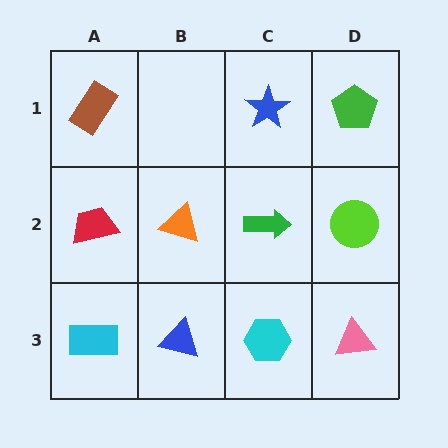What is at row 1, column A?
A brown rectangle.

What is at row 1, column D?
A green pentagon.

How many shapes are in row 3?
4 shapes.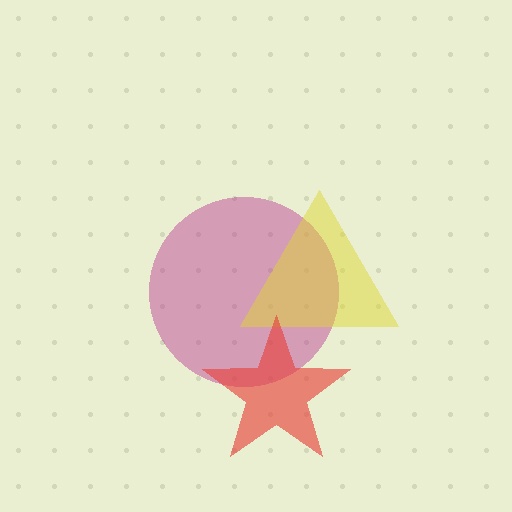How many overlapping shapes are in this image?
There are 3 overlapping shapes in the image.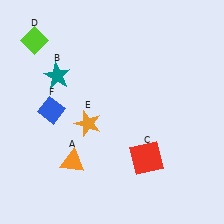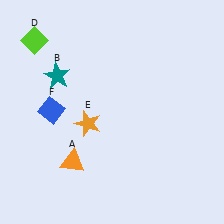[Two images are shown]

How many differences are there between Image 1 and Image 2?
There is 1 difference between the two images.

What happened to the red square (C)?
The red square (C) was removed in Image 2. It was in the bottom-right area of Image 1.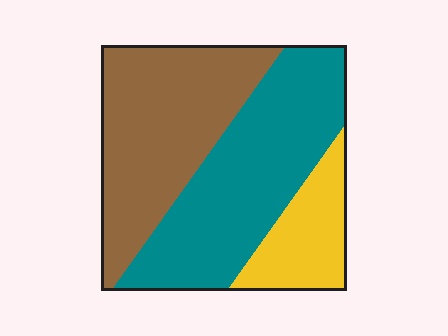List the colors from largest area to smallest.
From largest to smallest: teal, brown, yellow.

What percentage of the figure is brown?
Brown covers 40% of the figure.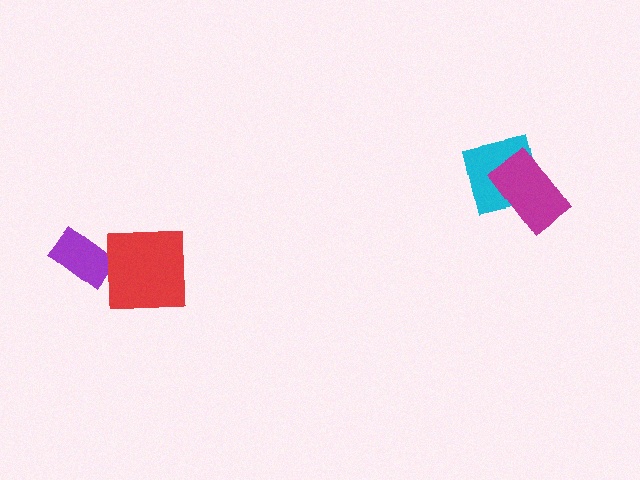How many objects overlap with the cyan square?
1 object overlaps with the cyan square.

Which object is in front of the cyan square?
The magenta rectangle is in front of the cyan square.